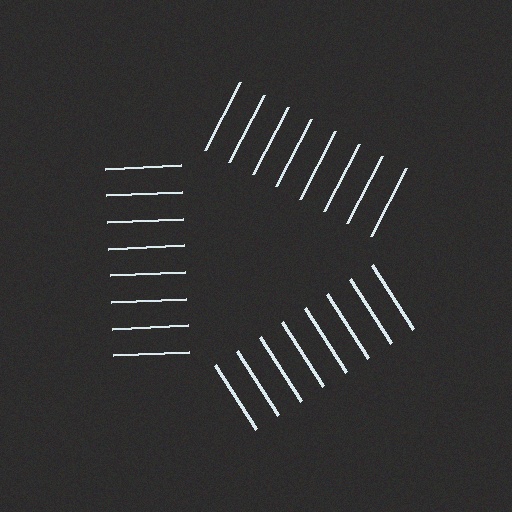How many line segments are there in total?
24 — 8 along each of the 3 edges.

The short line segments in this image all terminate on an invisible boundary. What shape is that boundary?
An illusory triangle — the line segments terminate on its edges but no continuous stroke is drawn.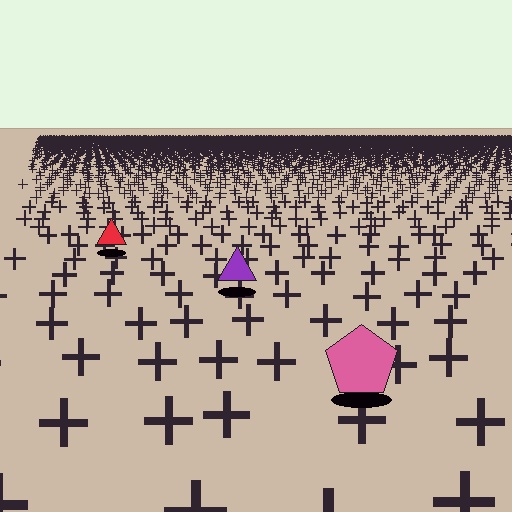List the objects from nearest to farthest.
From nearest to farthest: the pink pentagon, the purple triangle, the red triangle.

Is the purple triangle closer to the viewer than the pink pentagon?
No. The pink pentagon is closer — you can tell from the texture gradient: the ground texture is coarser near it.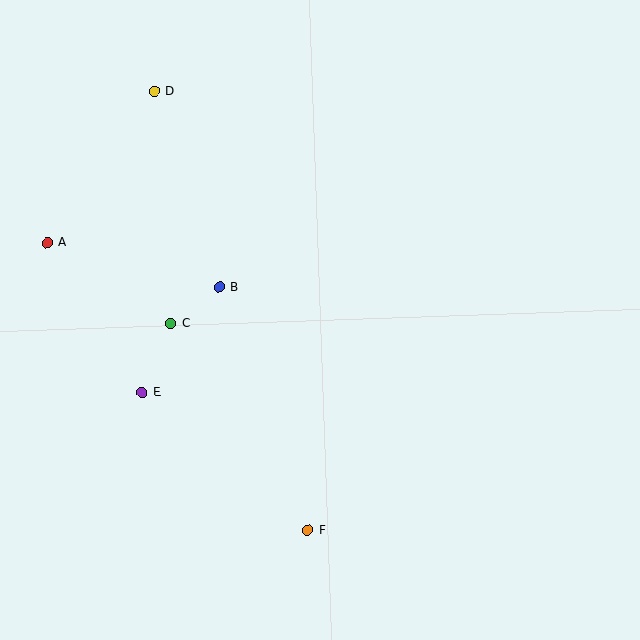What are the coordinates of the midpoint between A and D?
The midpoint between A and D is at (101, 167).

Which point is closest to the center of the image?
Point B at (219, 287) is closest to the center.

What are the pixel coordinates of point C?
Point C is at (171, 323).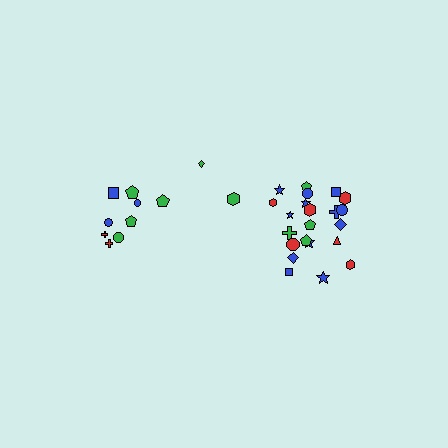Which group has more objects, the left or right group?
The right group.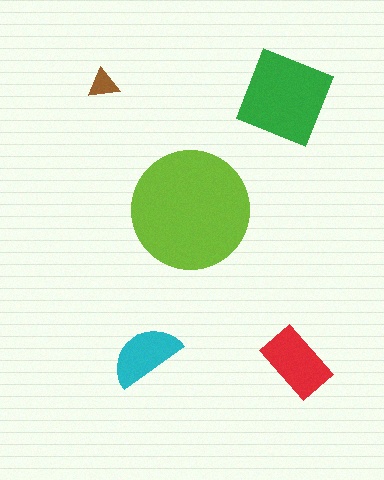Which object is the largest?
The lime circle.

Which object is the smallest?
The brown triangle.